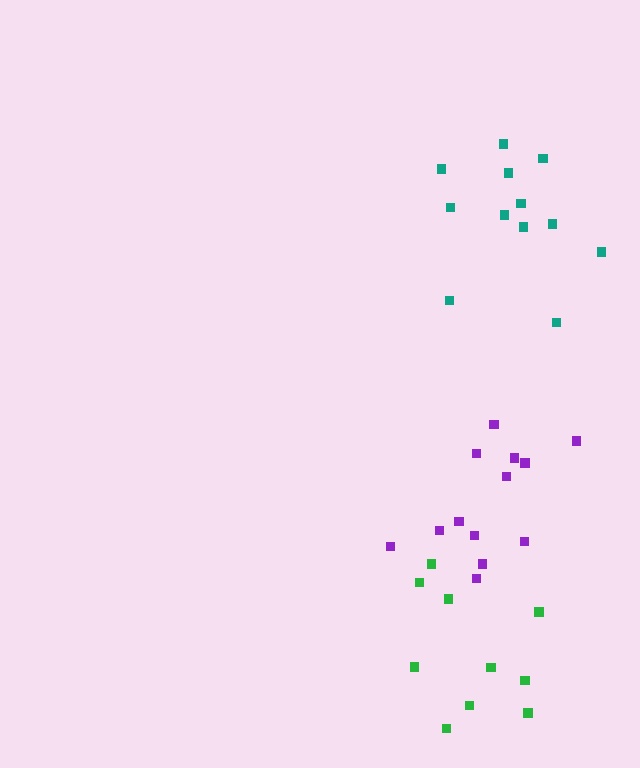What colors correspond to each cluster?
The clusters are colored: green, teal, purple.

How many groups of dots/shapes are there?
There are 3 groups.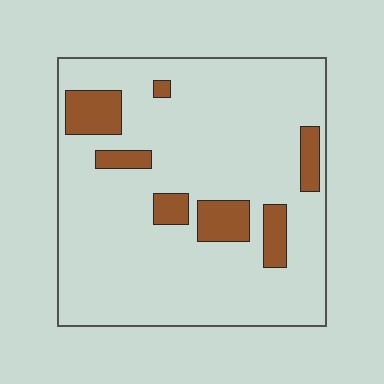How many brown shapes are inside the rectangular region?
7.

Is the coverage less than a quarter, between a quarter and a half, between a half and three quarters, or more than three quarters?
Less than a quarter.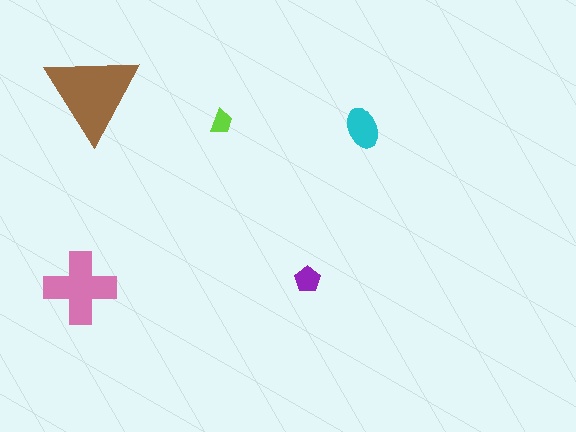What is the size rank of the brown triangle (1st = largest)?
1st.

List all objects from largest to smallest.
The brown triangle, the pink cross, the cyan ellipse, the purple pentagon, the lime trapezoid.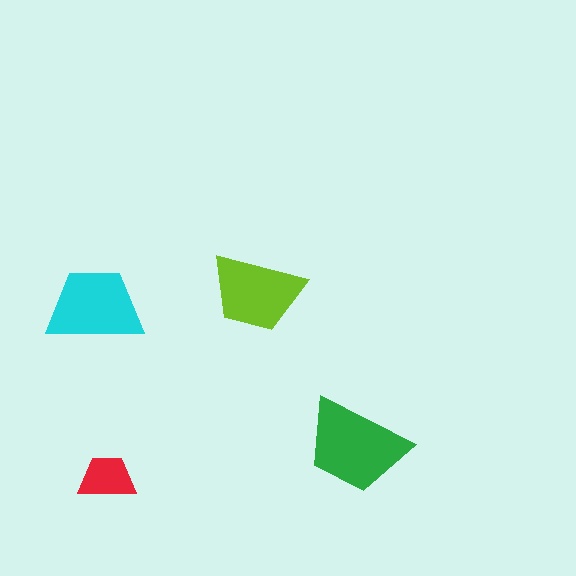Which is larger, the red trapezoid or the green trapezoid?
The green one.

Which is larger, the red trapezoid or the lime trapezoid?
The lime one.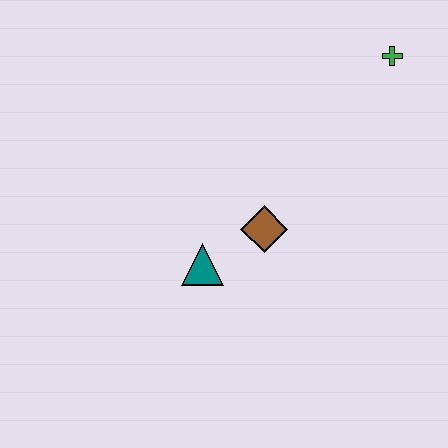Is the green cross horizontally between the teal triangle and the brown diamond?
No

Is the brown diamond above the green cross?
No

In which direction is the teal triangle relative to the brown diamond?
The teal triangle is to the left of the brown diamond.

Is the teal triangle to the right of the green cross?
No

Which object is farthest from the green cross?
The teal triangle is farthest from the green cross.